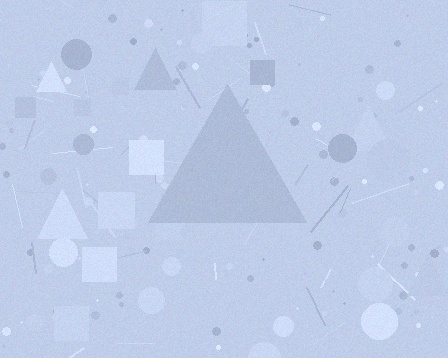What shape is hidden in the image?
A triangle is hidden in the image.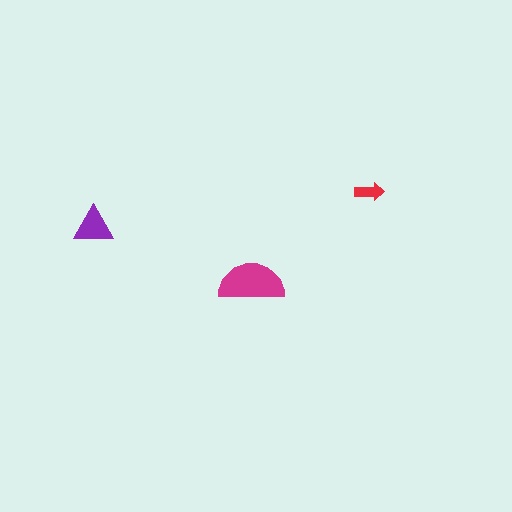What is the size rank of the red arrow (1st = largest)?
3rd.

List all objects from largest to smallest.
The magenta semicircle, the purple triangle, the red arrow.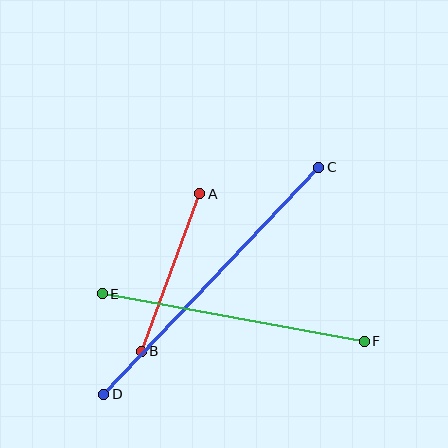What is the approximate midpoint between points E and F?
The midpoint is at approximately (233, 317) pixels.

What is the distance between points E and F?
The distance is approximately 266 pixels.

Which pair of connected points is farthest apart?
Points C and D are farthest apart.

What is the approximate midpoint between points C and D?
The midpoint is at approximately (211, 281) pixels.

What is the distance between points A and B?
The distance is approximately 168 pixels.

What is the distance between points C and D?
The distance is approximately 313 pixels.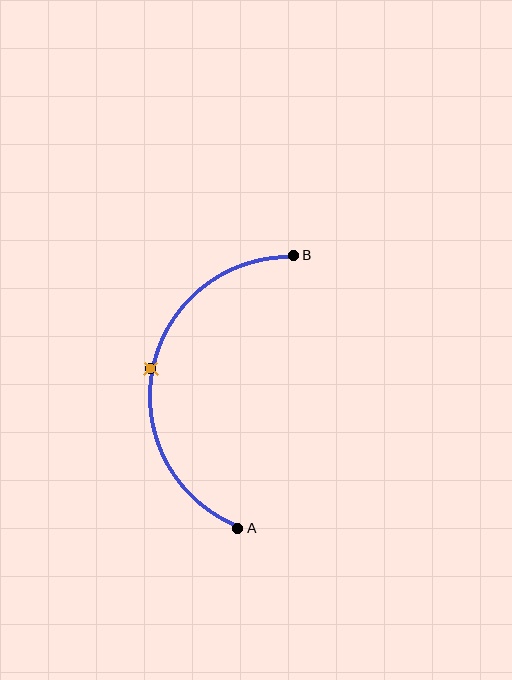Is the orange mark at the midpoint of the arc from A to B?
Yes. The orange mark lies on the arc at equal arc-length from both A and B — it is the arc midpoint.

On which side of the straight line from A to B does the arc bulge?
The arc bulges to the left of the straight line connecting A and B.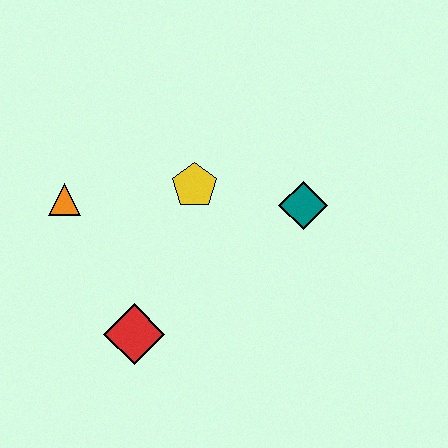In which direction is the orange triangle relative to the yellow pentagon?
The orange triangle is to the left of the yellow pentagon.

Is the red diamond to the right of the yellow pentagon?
No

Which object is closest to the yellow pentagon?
The teal diamond is closest to the yellow pentagon.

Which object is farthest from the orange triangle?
The teal diamond is farthest from the orange triangle.